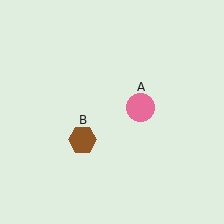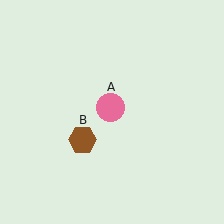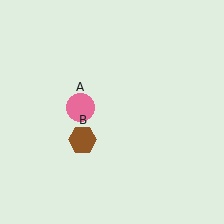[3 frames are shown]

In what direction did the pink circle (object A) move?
The pink circle (object A) moved left.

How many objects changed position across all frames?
1 object changed position: pink circle (object A).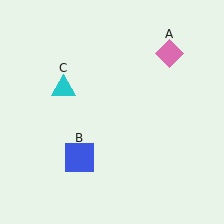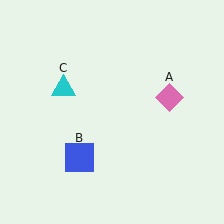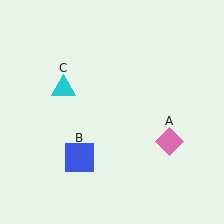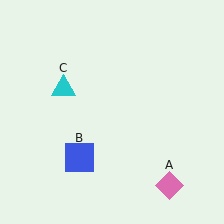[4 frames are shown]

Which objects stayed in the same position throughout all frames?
Blue square (object B) and cyan triangle (object C) remained stationary.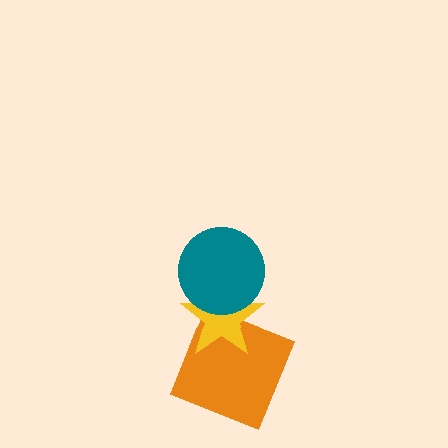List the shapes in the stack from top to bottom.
From top to bottom: the teal circle, the yellow star, the orange square.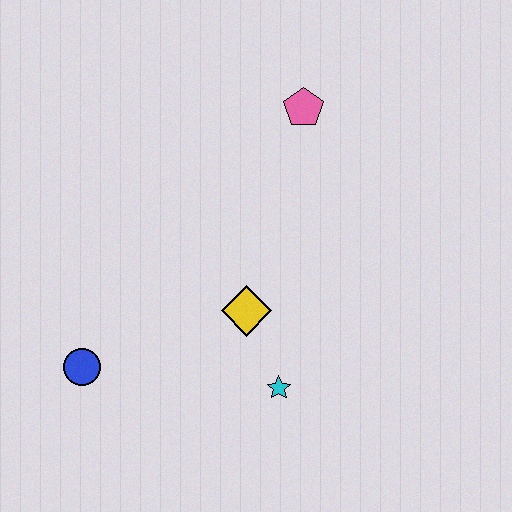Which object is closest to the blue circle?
The yellow diamond is closest to the blue circle.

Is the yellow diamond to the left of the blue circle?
No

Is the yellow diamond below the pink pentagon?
Yes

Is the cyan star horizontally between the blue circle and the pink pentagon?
Yes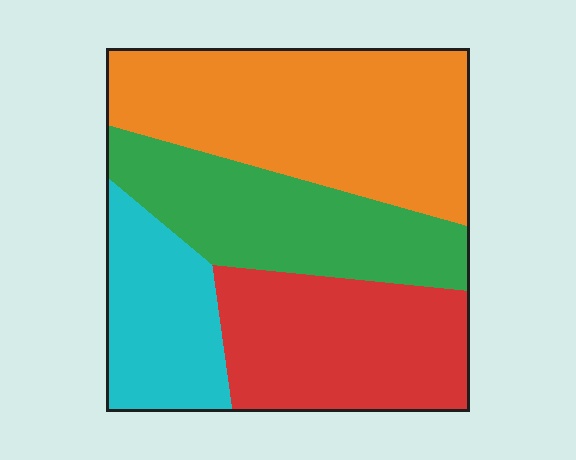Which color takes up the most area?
Orange, at roughly 35%.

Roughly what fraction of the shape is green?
Green takes up about one quarter (1/4) of the shape.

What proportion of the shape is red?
Red takes up about one quarter (1/4) of the shape.